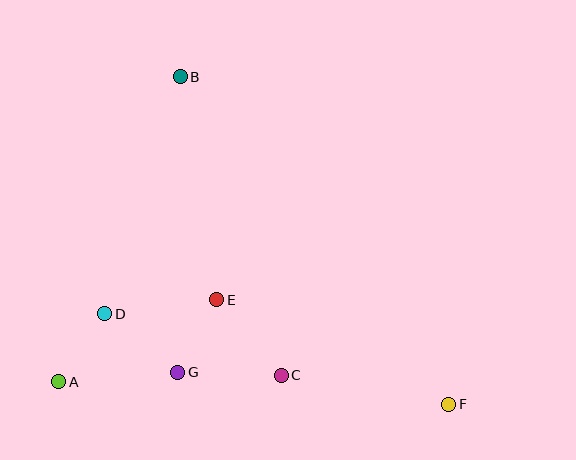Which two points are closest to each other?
Points A and D are closest to each other.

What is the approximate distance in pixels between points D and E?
The distance between D and E is approximately 113 pixels.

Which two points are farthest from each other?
Points B and F are farthest from each other.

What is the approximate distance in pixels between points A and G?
The distance between A and G is approximately 119 pixels.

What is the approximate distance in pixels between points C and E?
The distance between C and E is approximately 99 pixels.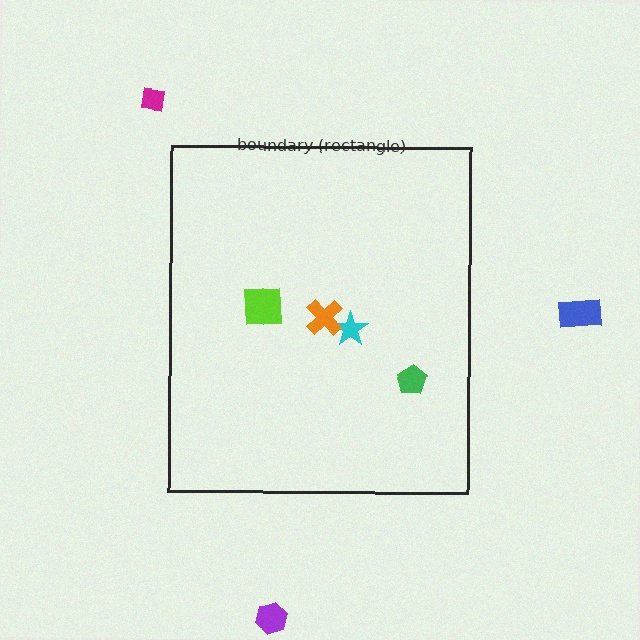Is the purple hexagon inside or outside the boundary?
Outside.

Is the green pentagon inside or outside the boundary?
Inside.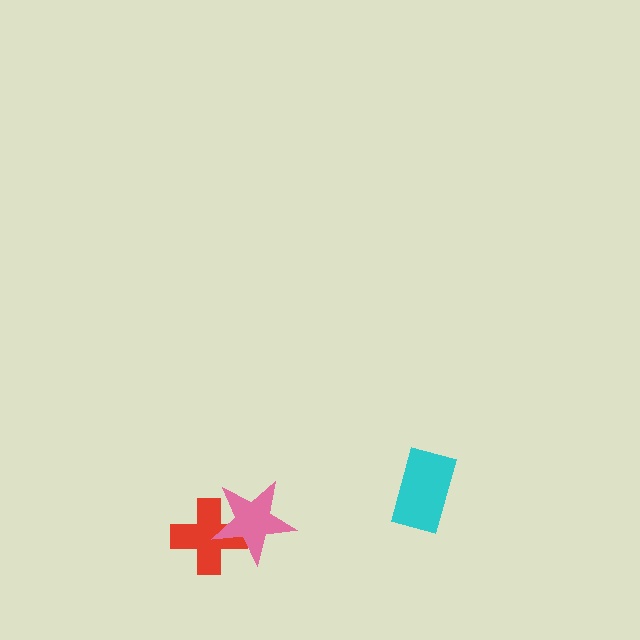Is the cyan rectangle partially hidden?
No, no other shape covers it.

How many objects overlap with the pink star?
1 object overlaps with the pink star.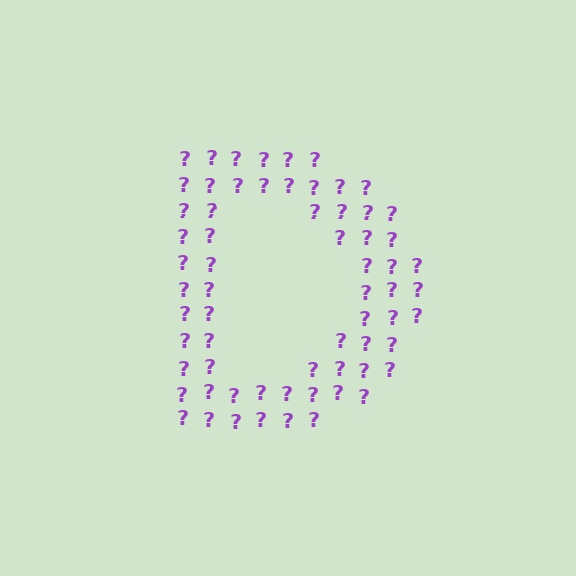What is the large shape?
The large shape is the letter D.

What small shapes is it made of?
It is made of small question marks.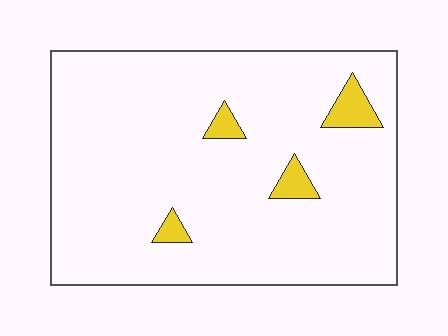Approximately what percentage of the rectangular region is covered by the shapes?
Approximately 5%.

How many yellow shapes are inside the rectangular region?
4.